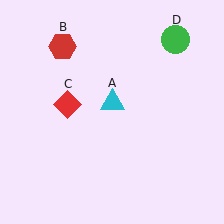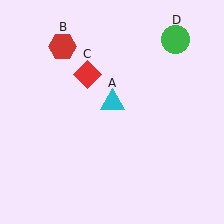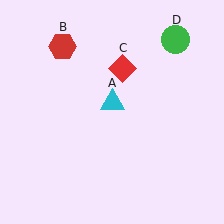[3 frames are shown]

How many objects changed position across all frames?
1 object changed position: red diamond (object C).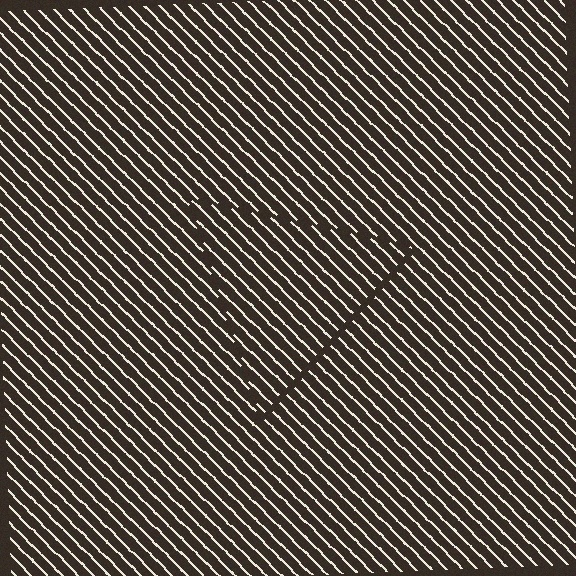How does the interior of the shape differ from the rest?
The interior of the shape contains the same grating, shifted by half a period — the contour is defined by the phase discontinuity where line-ends from the inner and outer gratings abut.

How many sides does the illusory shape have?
3 sides — the line-ends trace a triangle.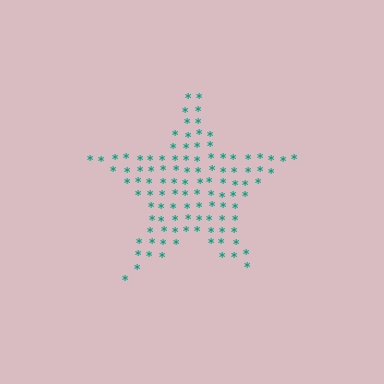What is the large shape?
The large shape is a star.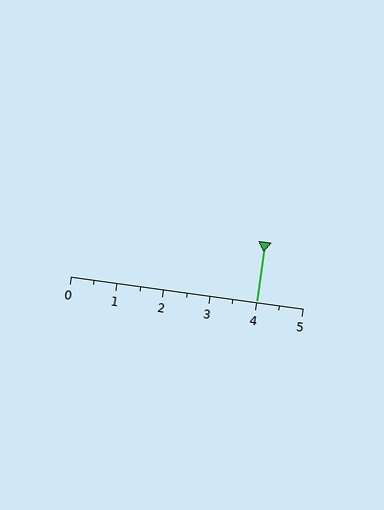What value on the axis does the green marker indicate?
The marker indicates approximately 4.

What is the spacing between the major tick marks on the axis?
The major ticks are spaced 1 apart.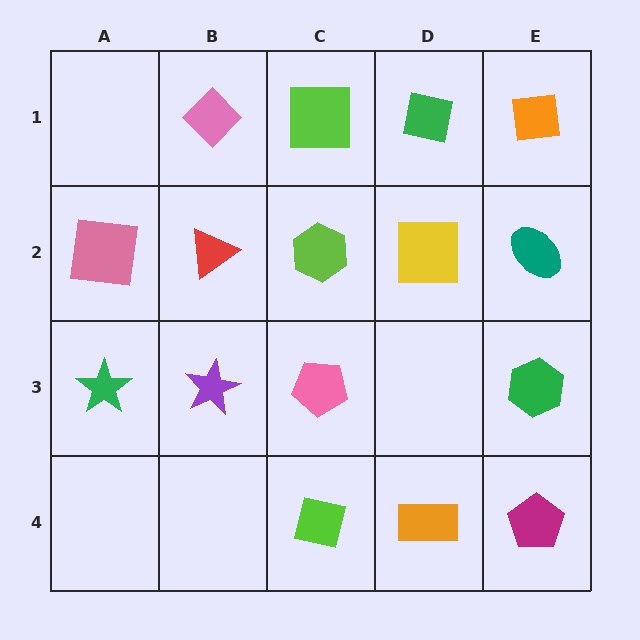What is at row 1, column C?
A lime square.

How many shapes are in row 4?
3 shapes.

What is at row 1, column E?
An orange square.